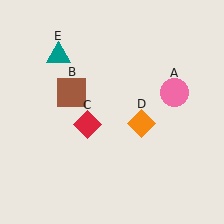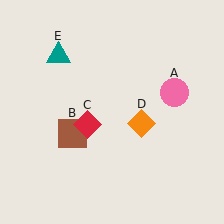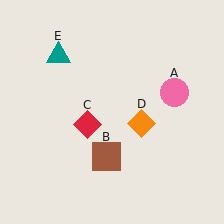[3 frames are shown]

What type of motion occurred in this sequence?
The brown square (object B) rotated counterclockwise around the center of the scene.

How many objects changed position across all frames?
1 object changed position: brown square (object B).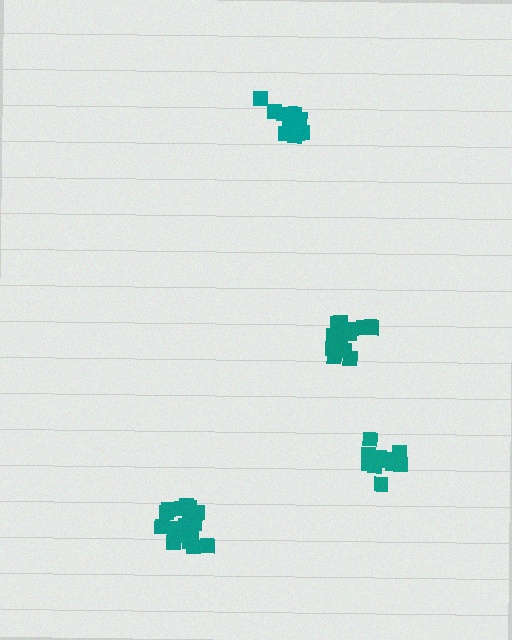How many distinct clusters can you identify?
There are 4 distinct clusters.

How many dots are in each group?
Group 1: 14 dots, Group 2: 19 dots, Group 3: 14 dots, Group 4: 16 dots (63 total).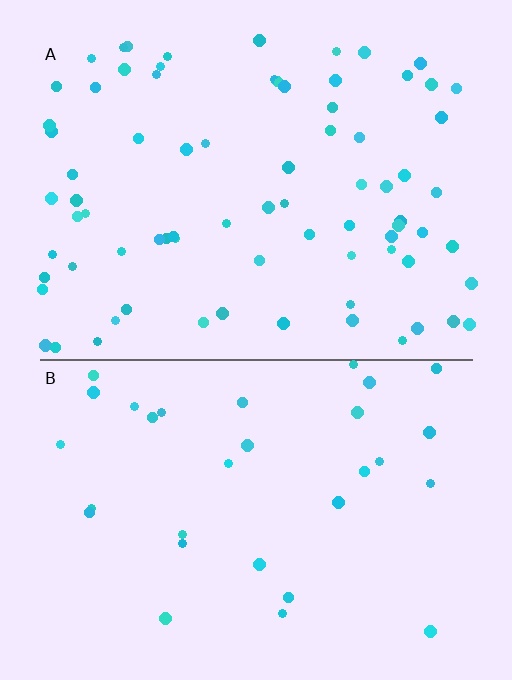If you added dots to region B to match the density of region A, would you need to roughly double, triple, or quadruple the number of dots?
Approximately triple.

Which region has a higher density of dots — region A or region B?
A (the top).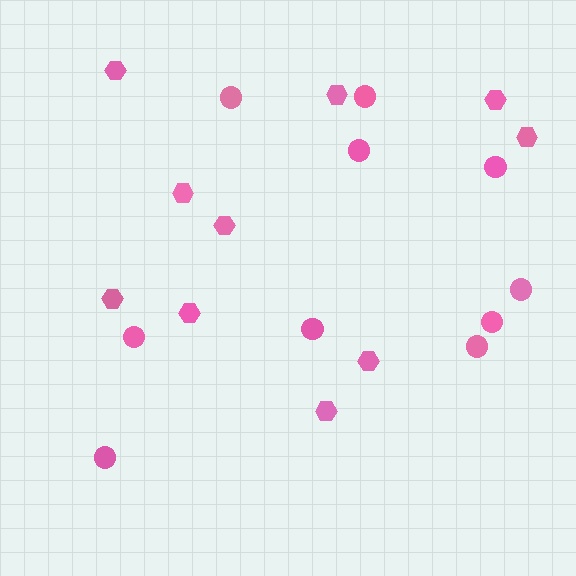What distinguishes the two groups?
There are 2 groups: one group of hexagons (10) and one group of circles (10).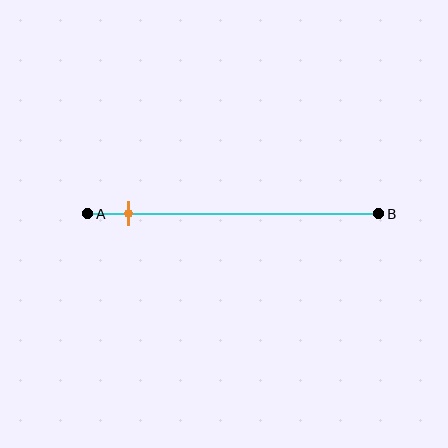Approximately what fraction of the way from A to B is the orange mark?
The orange mark is approximately 15% of the way from A to B.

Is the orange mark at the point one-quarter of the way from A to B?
No, the mark is at about 15% from A, not at the 25% one-quarter point.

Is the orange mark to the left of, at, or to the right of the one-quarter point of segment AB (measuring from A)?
The orange mark is to the left of the one-quarter point of segment AB.